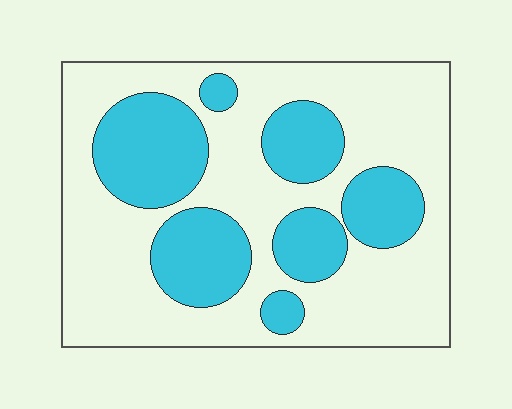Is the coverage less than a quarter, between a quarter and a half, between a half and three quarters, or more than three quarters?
Between a quarter and a half.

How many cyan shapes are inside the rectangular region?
7.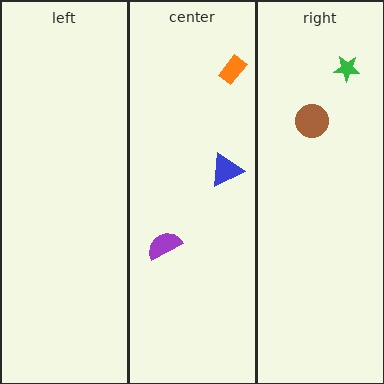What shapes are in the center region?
The purple semicircle, the blue triangle, the orange rectangle.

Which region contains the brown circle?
The right region.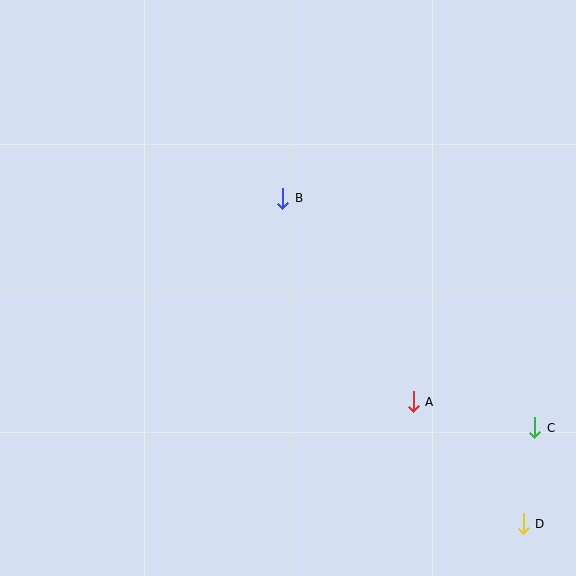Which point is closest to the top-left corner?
Point B is closest to the top-left corner.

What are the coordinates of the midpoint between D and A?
The midpoint between D and A is at (468, 463).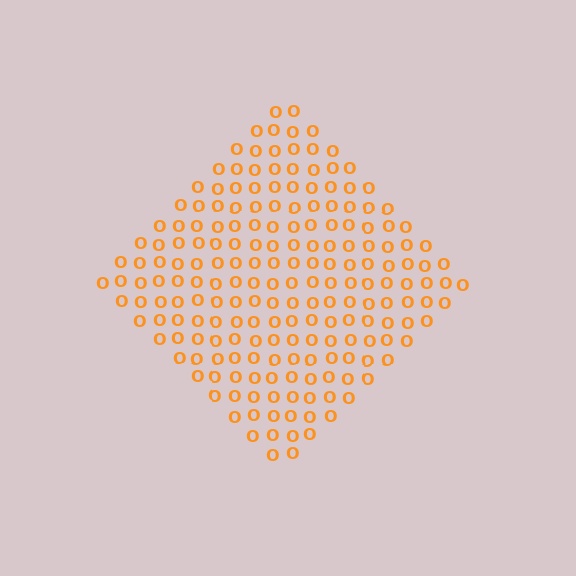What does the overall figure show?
The overall figure shows a diamond.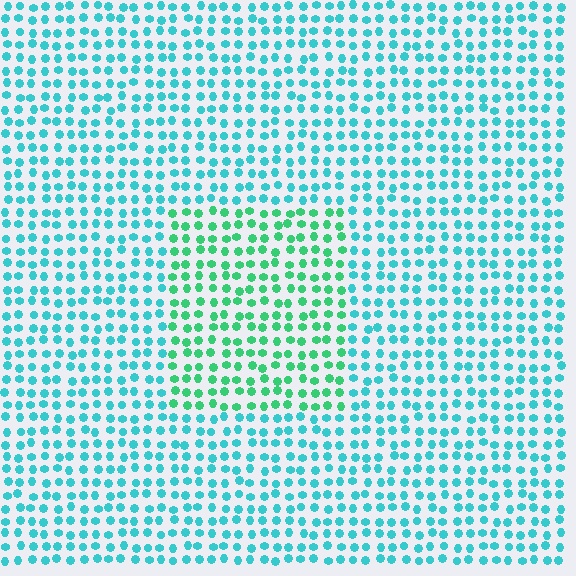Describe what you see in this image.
The image is filled with small cyan elements in a uniform arrangement. A rectangle-shaped region is visible where the elements are tinted to a slightly different hue, forming a subtle color boundary.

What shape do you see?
I see a rectangle.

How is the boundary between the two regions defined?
The boundary is defined purely by a slight shift in hue (about 37 degrees). Spacing, size, and orientation are identical on both sides.